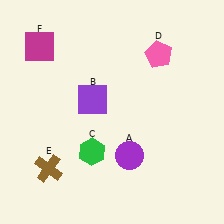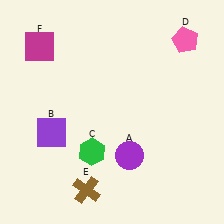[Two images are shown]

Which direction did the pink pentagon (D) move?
The pink pentagon (D) moved right.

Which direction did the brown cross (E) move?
The brown cross (E) moved right.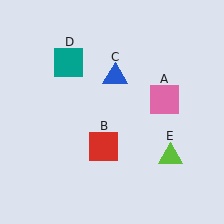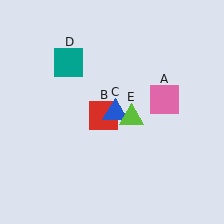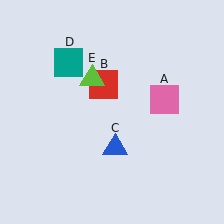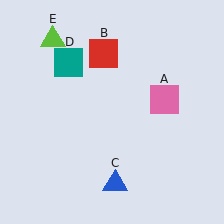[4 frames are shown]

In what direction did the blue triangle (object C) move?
The blue triangle (object C) moved down.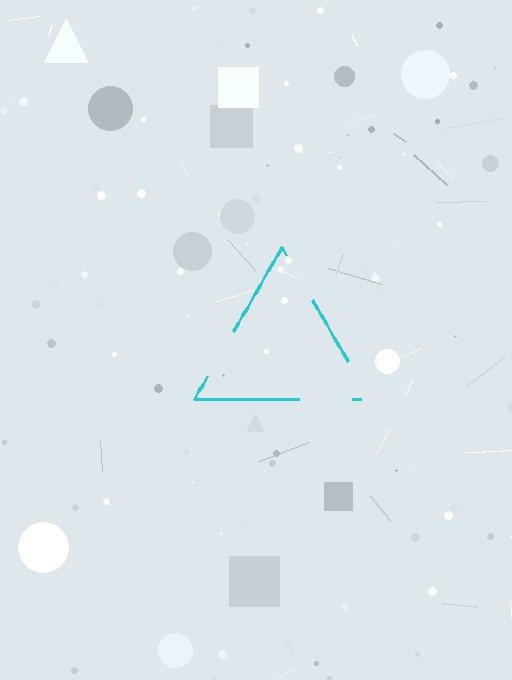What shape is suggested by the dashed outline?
The dashed outline suggests a triangle.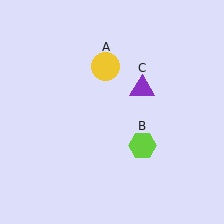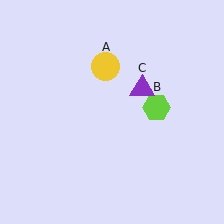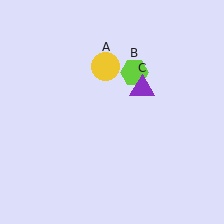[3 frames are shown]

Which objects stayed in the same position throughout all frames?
Yellow circle (object A) and purple triangle (object C) remained stationary.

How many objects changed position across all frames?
1 object changed position: lime hexagon (object B).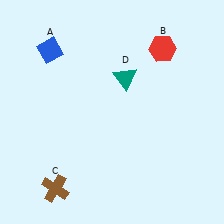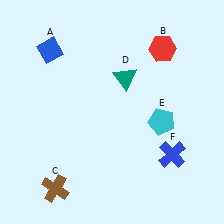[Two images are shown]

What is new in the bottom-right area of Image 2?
A cyan pentagon (E) was added in the bottom-right area of Image 2.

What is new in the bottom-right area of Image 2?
A blue cross (F) was added in the bottom-right area of Image 2.